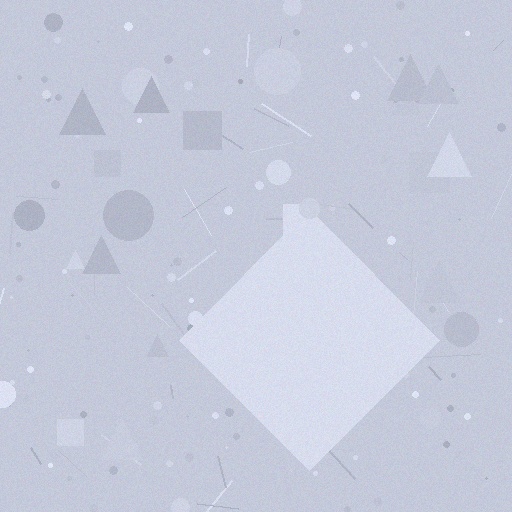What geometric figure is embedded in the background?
A diamond is embedded in the background.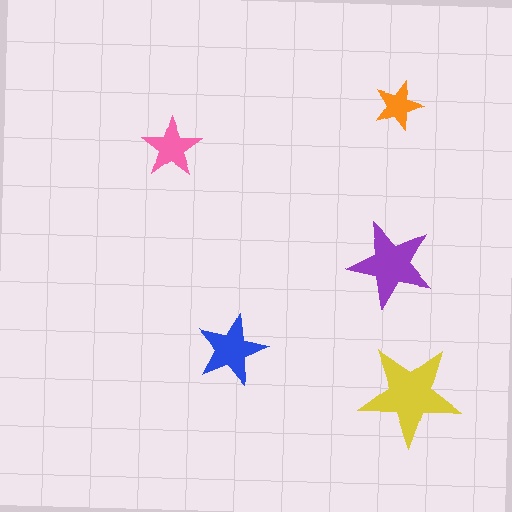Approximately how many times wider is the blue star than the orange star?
About 1.5 times wider.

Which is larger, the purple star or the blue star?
The purple one.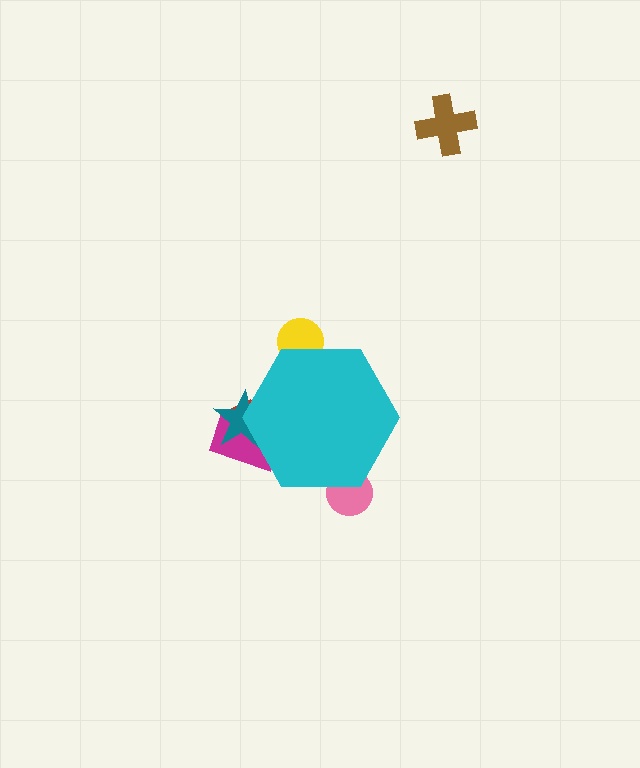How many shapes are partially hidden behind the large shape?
5 shapes are partially hidden.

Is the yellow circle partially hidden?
Yes, the yellow circle is partially hidden behind the cyan hexagon.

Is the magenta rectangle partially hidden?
Yes, the magenta rectangle is partially hidden behind the cyan hexagon.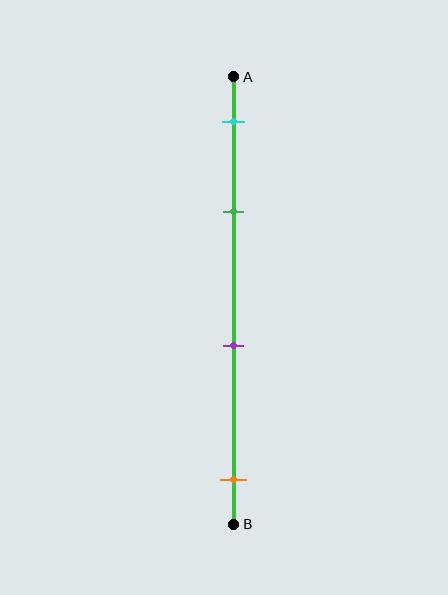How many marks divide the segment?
There are 4 marks dividing the segment.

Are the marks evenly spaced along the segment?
No, the marks are not evenly spaced.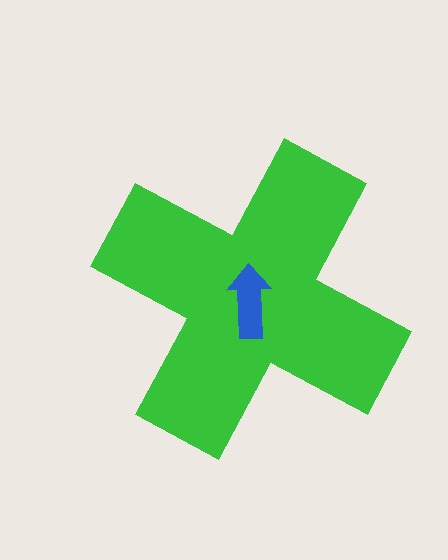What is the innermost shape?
The blue arrow.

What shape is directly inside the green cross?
The blue arrow.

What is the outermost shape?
The green cross.